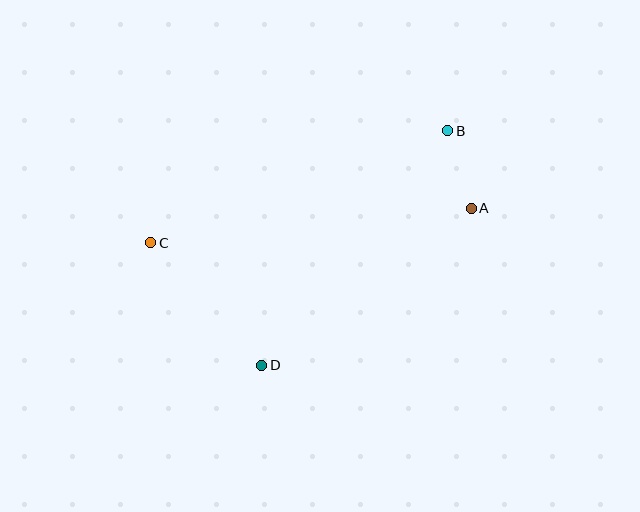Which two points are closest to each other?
Points A and B are closest to each other.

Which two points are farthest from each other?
Points A and C are farthest from each other.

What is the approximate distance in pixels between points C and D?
The distance between C and D is approximately 166 pixels.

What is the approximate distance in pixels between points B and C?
The distance between B and C is approximately 317 pixels.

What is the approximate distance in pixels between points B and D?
The distance between B and D is approximately 299 pixels.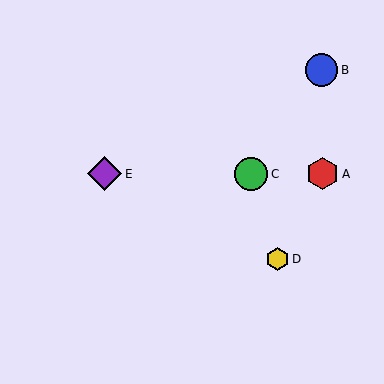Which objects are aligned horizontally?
Objects A, C, E are aligned horizontally.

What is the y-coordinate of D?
Object D is at y≈259.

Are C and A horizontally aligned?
Yes, both are at y≈174.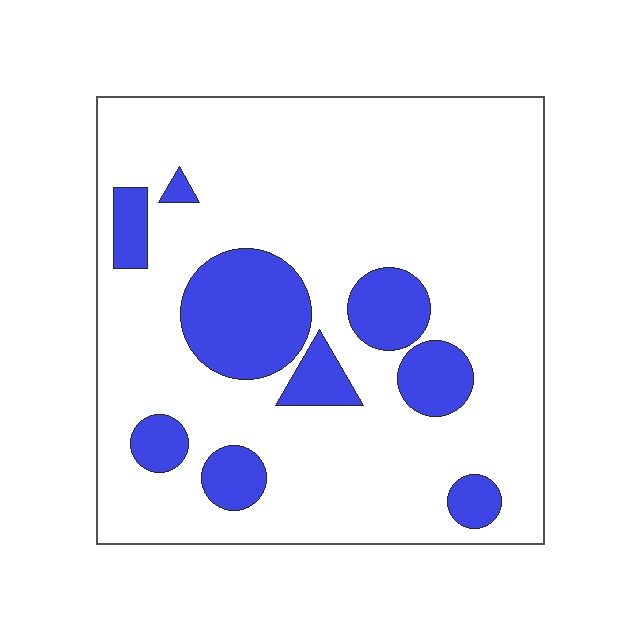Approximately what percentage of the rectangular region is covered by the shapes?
Approximately 20%.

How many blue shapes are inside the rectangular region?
9.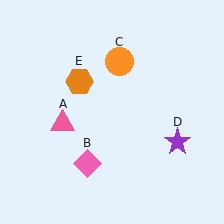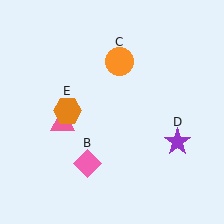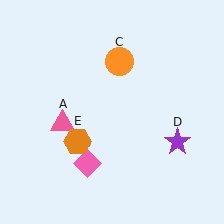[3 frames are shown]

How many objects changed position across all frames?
1 object changed position: orange hexagon (object E).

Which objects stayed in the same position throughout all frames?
Pink triangle (object A) and pink diamond (object B) and orange circle (object C) and purple star (object D) remained stationary.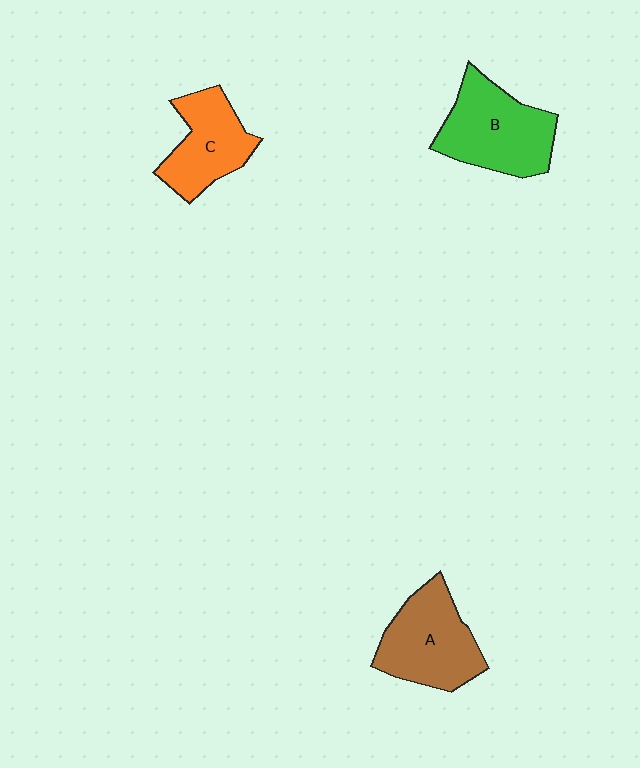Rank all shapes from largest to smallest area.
From largest to smallest: B (green), A (brown), C (orange).